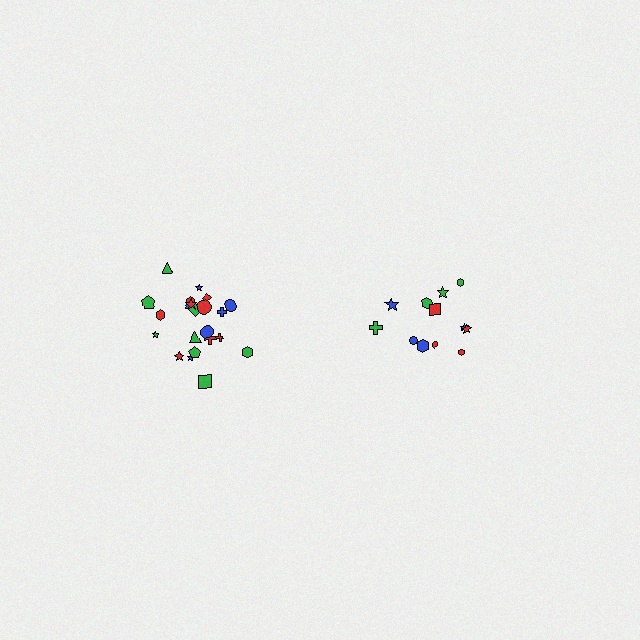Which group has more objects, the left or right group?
The left group.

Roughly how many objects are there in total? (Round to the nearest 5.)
Roughly 35 objects in total.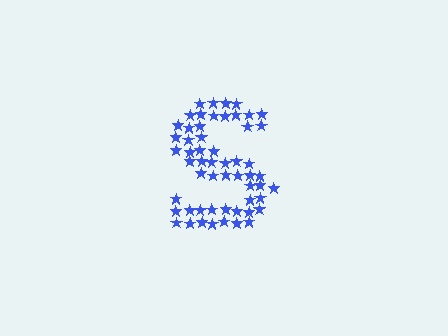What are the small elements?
The small elements are stars.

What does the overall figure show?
The overall figure shows the letter S.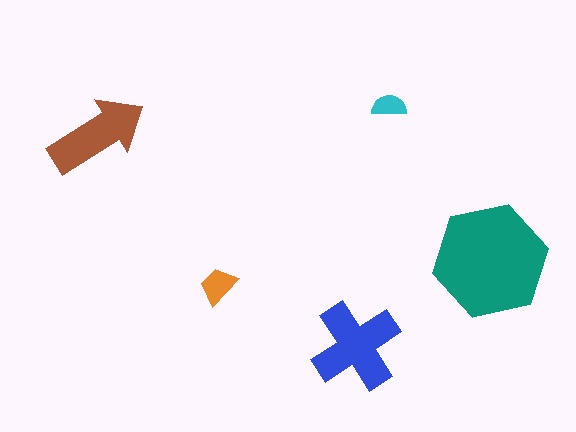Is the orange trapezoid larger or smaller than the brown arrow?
Smaller.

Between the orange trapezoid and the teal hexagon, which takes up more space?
The teal hexagon.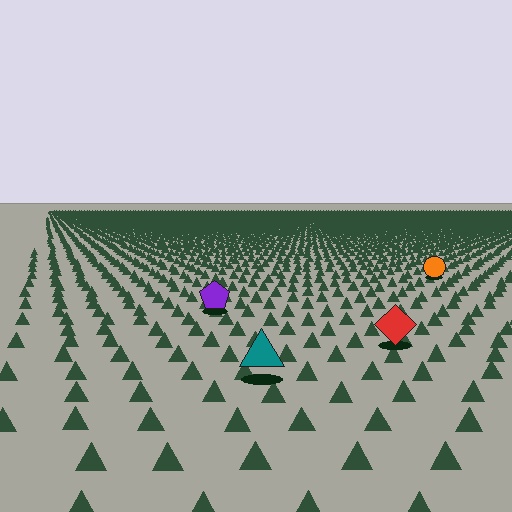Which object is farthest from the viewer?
The orange circle is farthest from the viewer. It appears smaller and the ground texture around it is denser.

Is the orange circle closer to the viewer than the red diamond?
No. The red diamond is closer — you can tell from the texture gradient: the ground texture is coarser near it.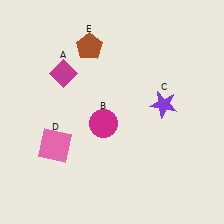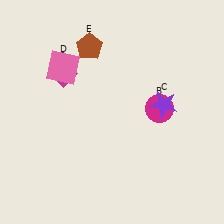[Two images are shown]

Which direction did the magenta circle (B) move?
The magenta circle (B) moved right.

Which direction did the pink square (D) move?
The pink square (D) moved up.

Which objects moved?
The objects that moved are: the magenta circle (B), the pink square (D).